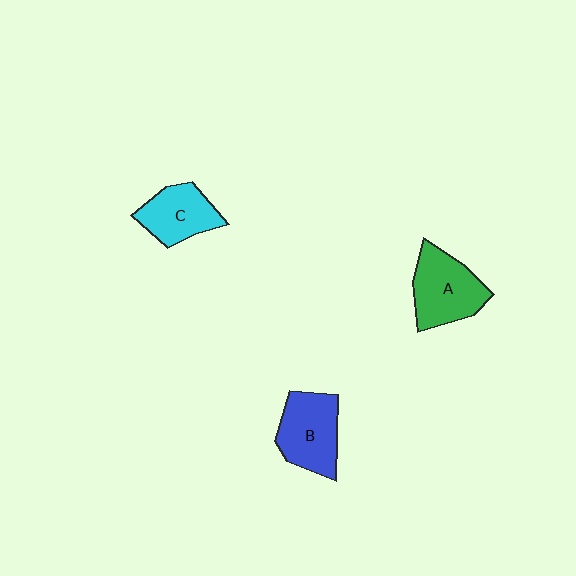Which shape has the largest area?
Shape A (green).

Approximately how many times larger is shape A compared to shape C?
Approximately 1.2 times.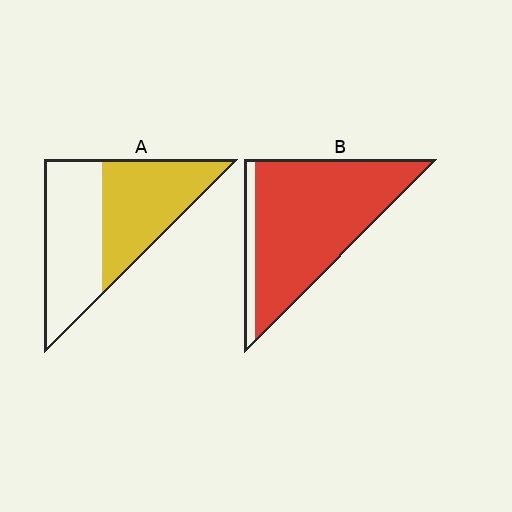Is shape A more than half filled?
Roughly half.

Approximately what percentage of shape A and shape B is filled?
A is approximately 50% and B is approximately 90%.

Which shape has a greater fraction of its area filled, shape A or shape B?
Shape B.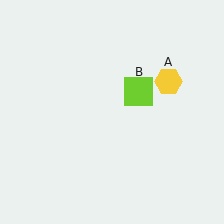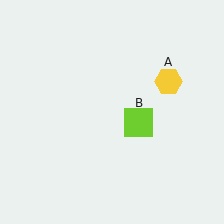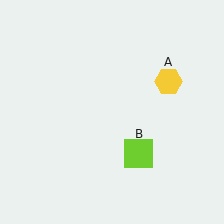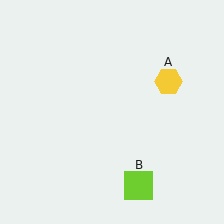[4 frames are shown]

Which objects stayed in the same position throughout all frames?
Yellow hexagon (object A) remained stationary.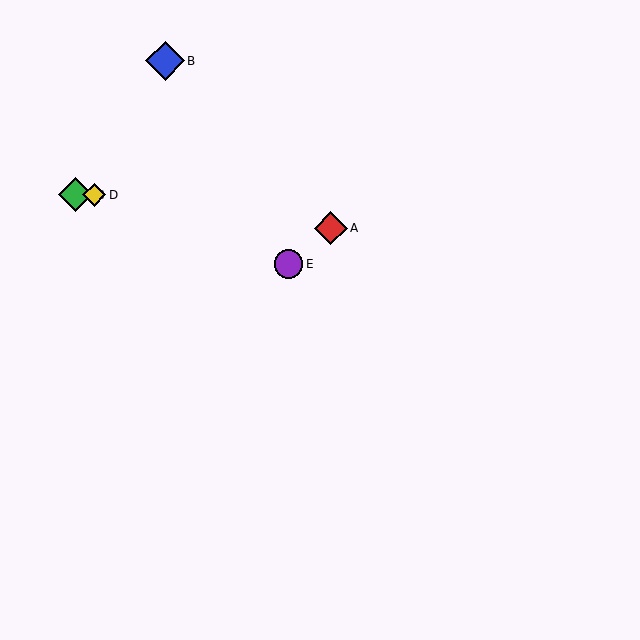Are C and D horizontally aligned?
Yes, both are at y≈195.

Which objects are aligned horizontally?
Objects C, D are aligned horizontally.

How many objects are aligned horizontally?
2 objects (C, D) are aligned horizontally.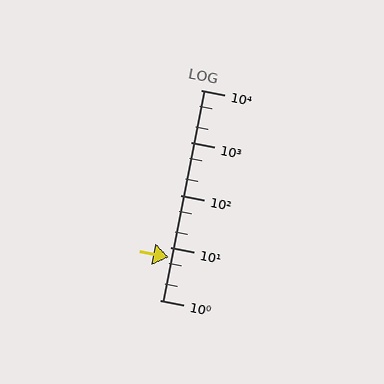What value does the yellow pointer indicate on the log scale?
The pointer indicates approximately 6.6.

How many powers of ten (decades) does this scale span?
The scale spans 4 decades, from 1 to 10000.